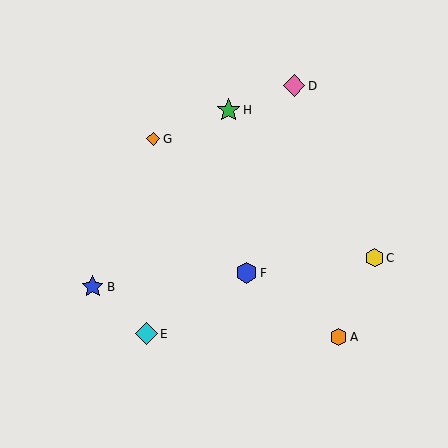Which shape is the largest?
The green star (labeled H) is the largest.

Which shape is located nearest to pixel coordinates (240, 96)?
The green star (labeled H) at (228, 110) is nearest to that location.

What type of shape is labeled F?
Shape F is a blue hexagon.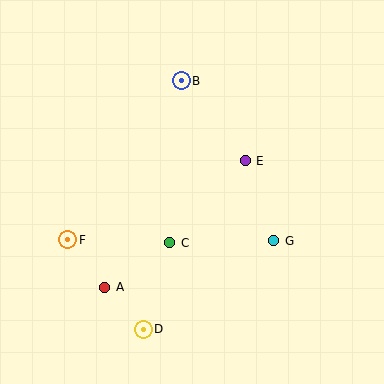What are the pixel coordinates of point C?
Point C is at (170, 243).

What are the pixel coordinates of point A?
Point A is at (105, 287).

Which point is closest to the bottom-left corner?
Point A is closest to the bottom-left corner.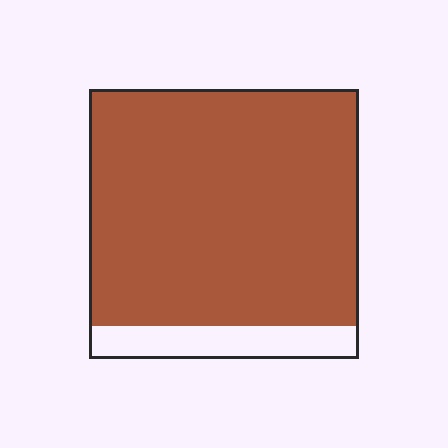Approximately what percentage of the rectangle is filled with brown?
Approximately 90%.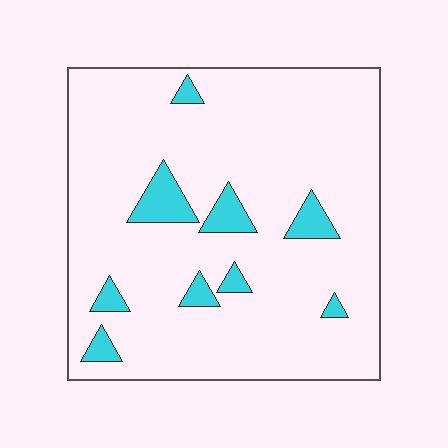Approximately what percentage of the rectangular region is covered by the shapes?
Approximately 10%.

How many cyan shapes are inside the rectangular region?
9.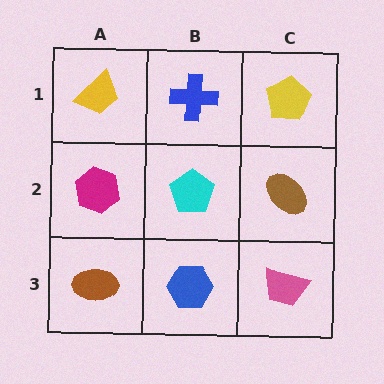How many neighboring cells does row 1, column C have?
2.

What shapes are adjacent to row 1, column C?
A brown ellipse (row 2, column C), a blue cross (row 1, column B).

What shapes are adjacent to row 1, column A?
A magenta hexagon (row 2, column A), a blue cross (row 1, column B).